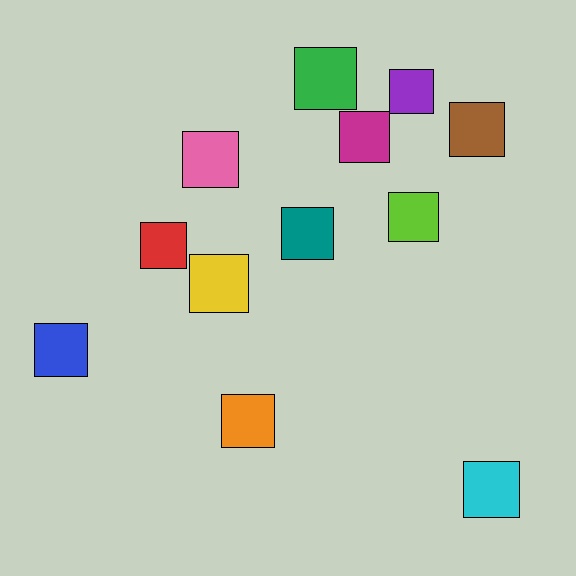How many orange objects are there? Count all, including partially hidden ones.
There is 1 orange object.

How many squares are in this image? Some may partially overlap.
There are 12 squares.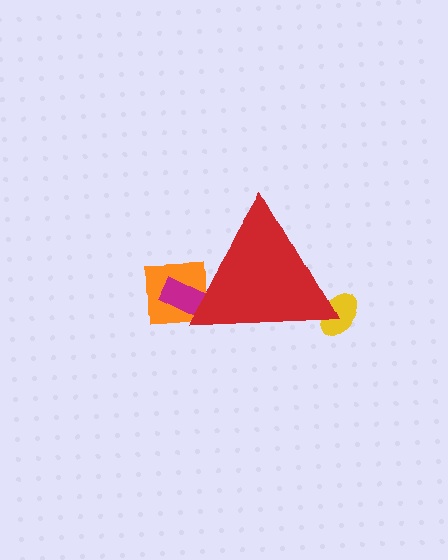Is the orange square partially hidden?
Yes, the orange square is partially hidden behind the red triangle.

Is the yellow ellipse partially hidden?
Yes, the yellow ellipse is partially hidden behind the red triangle.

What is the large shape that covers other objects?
A red triangle.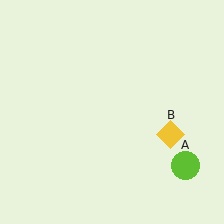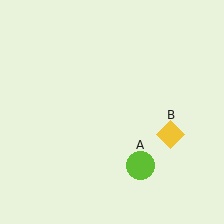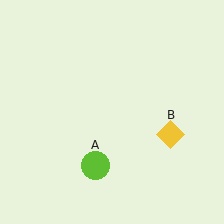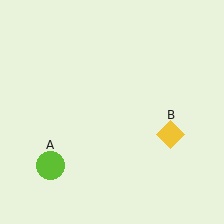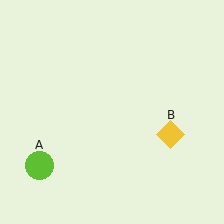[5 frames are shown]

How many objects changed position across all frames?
1 object changed position: lime circle (object A).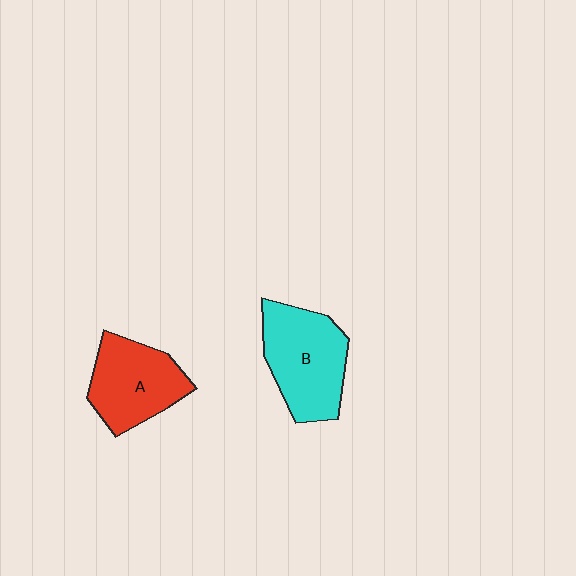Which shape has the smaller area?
Shape A (red).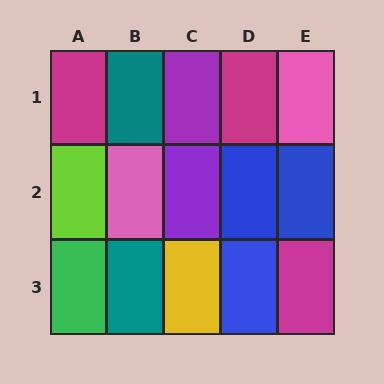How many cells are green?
1 cell is green.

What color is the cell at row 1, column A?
Magenta.